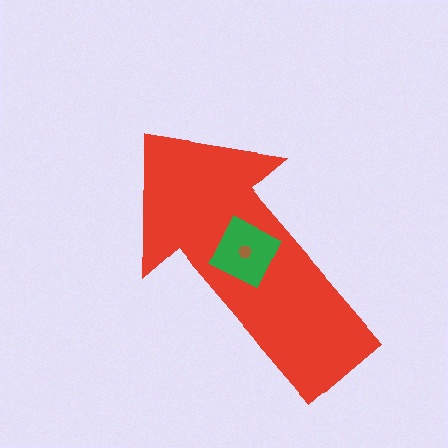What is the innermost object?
The brown hexagon.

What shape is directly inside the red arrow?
The green square.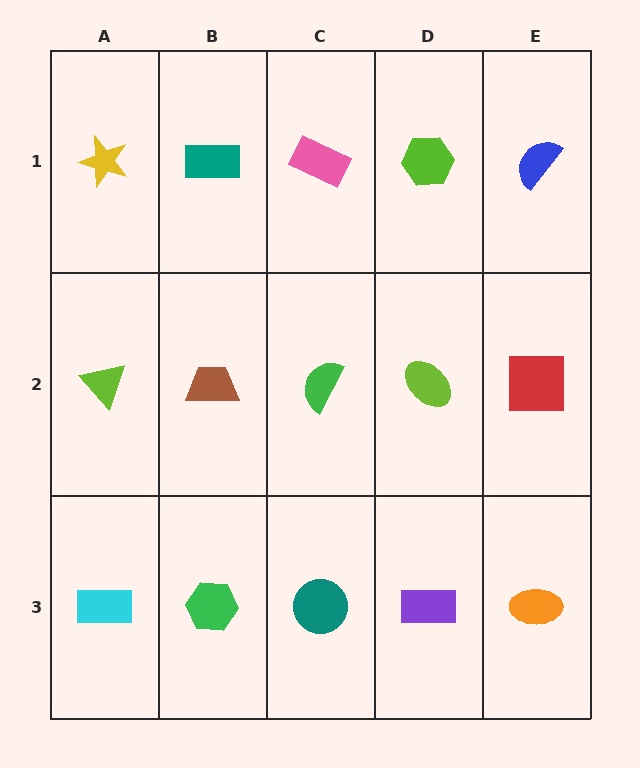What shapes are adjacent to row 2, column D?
A lime hexagon (row 1, column D), a purple rectangle (row 3, column D), a green semicircle (row 2, column C), a red square (row 2, column E).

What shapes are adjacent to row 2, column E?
A blue semicircle (row 1, column E), an orange ellipse (row 3, column E), a lime ellipse (row 2, column D).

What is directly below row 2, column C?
A teal circle.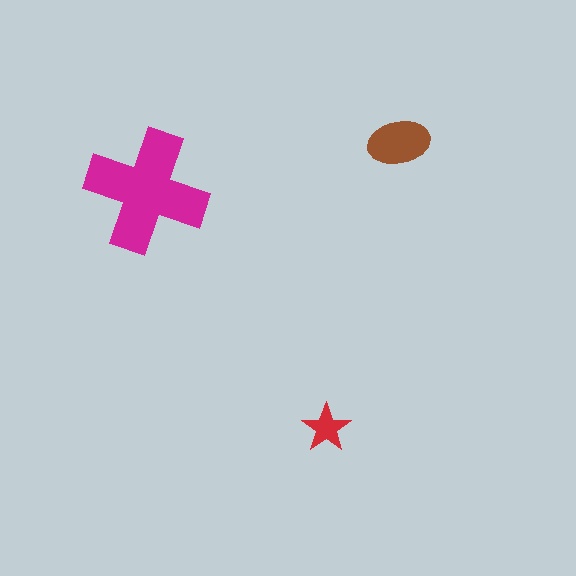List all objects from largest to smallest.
The magenta cross, the brown ellipse, the red star.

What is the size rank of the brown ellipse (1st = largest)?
2nd.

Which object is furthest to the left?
The magenta cross is leftmost.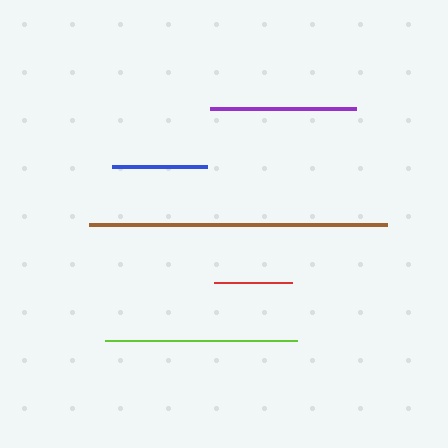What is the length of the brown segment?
The brown segment is approximately 298 pixels long.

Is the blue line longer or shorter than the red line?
The blue line is longer than the red line.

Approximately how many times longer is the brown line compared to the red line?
The brown line is approximately 3.8 times the length of the red line.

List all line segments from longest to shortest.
From longest to shortest: brown, lime, purple, blue, red.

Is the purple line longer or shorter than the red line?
The purple line is longer than the red line.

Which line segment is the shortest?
The red line is the shortest at approximately 78 pixels.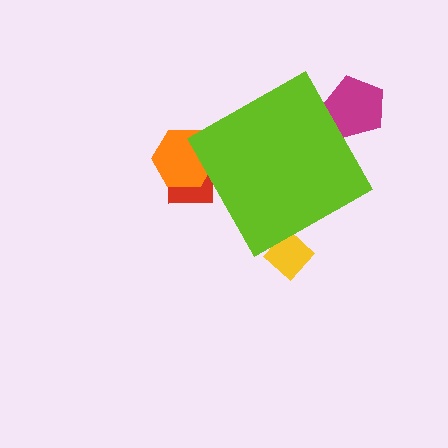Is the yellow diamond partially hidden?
Yes, the yellow diamond is partially hidden behind the lime diamond.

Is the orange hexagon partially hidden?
Yes, the orange hexagon is partially hidden behind the lime diamond.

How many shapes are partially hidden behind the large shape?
4 shapes are partially hidden.